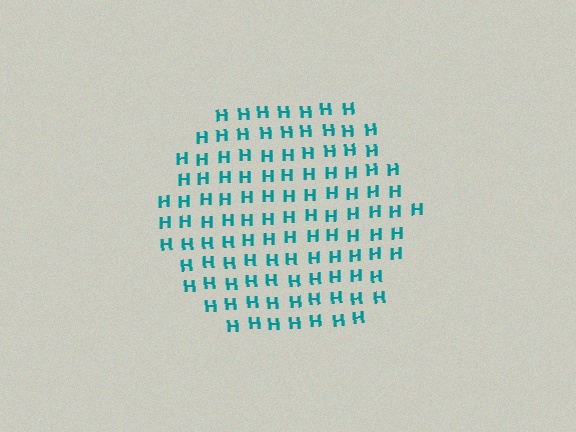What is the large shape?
The large shape is a hexagon.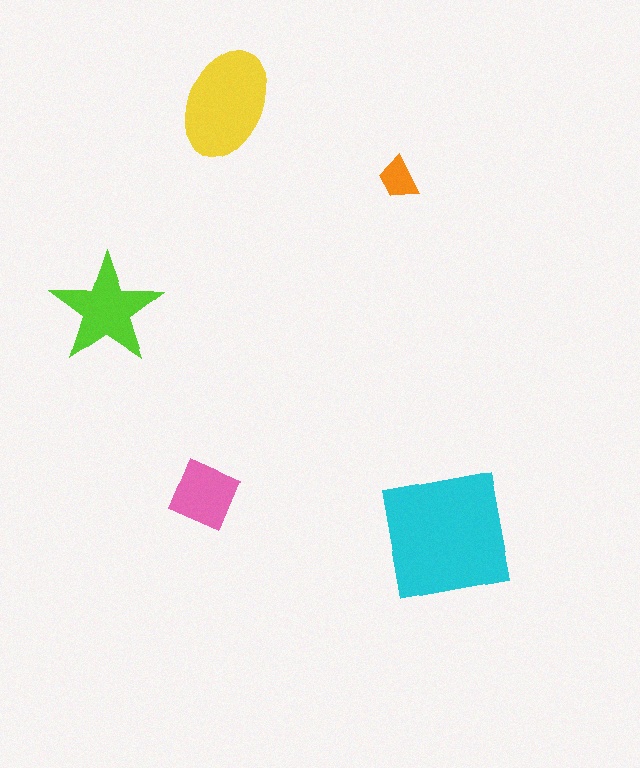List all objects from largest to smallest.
The cyan square, the yellow ellipse, the lime star, the pink diamond, the orange trapezoid.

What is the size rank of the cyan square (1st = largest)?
1st.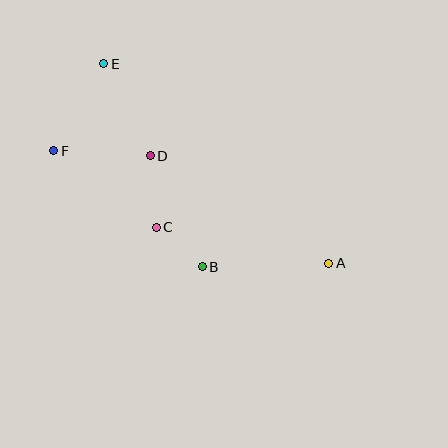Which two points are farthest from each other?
Points A and E are farthest from each other.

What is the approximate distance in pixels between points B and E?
The distance between B and E is approximately 225 pixels.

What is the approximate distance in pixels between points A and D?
The distance between A and D is approximately 209 pixels.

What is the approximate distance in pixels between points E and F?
The distance between E and F is approximately 100 pixels.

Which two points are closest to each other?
Points B and C are closest to each other.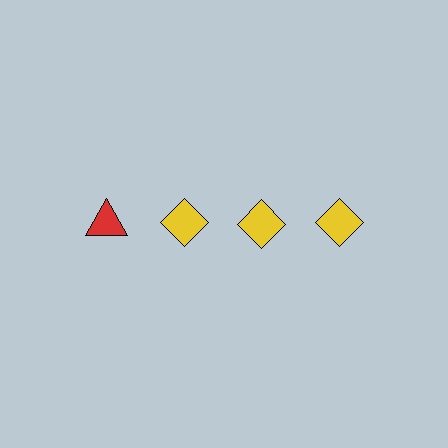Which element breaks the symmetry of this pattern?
The red triangle in the top row, leftmost column breaks the symmetry. All other shapes are yellow diamonds.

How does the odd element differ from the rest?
It differs in both color (red instead of yellow) and shape (triangle instead of diamond).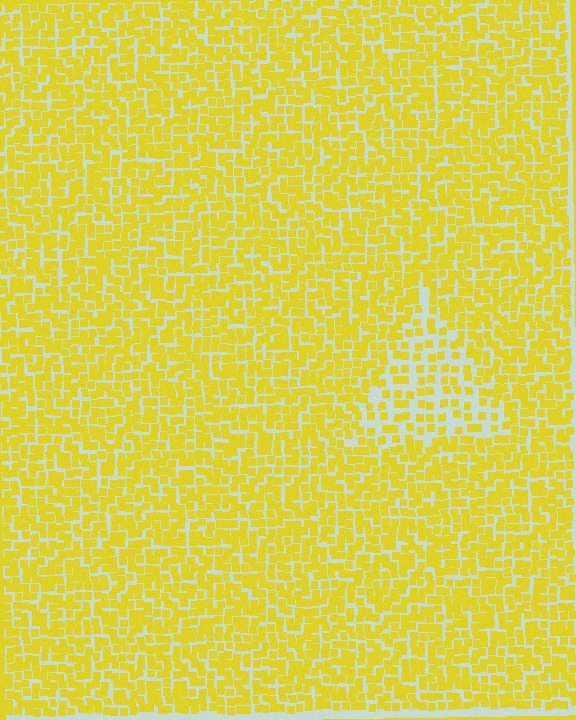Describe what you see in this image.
The image contains small yellow elements arranged at two different densities. A triangle-shaped region is visible where the elements are less densely packed than the surrounding area.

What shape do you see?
I see a triangle.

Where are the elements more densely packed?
The elements are more densely packed outside the triangle boundary.